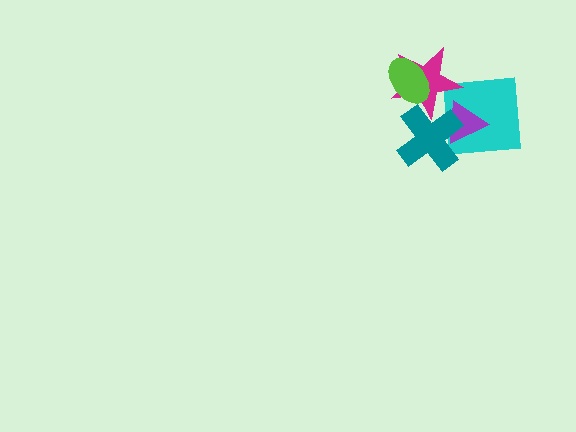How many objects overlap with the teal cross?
3 objects overlap with the teal cross.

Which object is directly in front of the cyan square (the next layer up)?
The purple triangle is directly in front of the cyan square.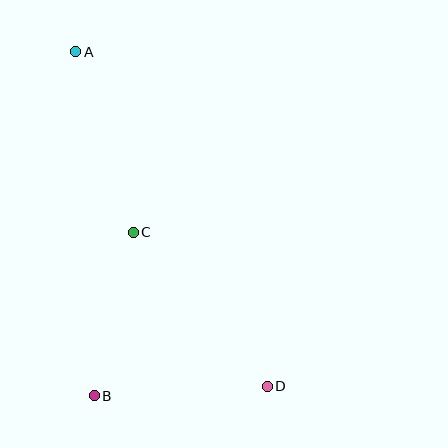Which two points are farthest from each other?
Points A and D are farthest from each other.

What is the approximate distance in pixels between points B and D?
The distance between B and D is approximately 173 pixels.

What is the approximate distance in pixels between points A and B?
The distance between A and B is approximately 345 pixels.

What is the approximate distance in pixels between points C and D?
The distance between C and D is approximately 204 pixels.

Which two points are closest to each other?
Points B and C are closest to each other.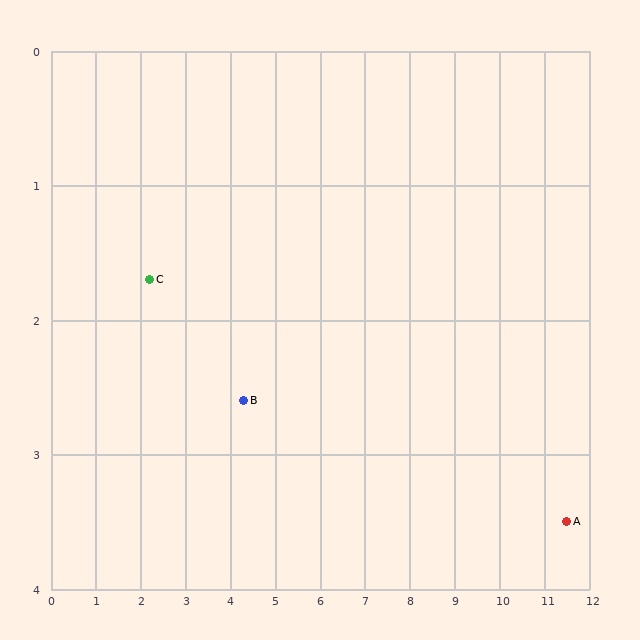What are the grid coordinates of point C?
Point C is at approximately (2.2, 1.7).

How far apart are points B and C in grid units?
Points B and C are about 2.3 grid units apart.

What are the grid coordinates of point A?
Point A is at approximately (11.5, 3.5).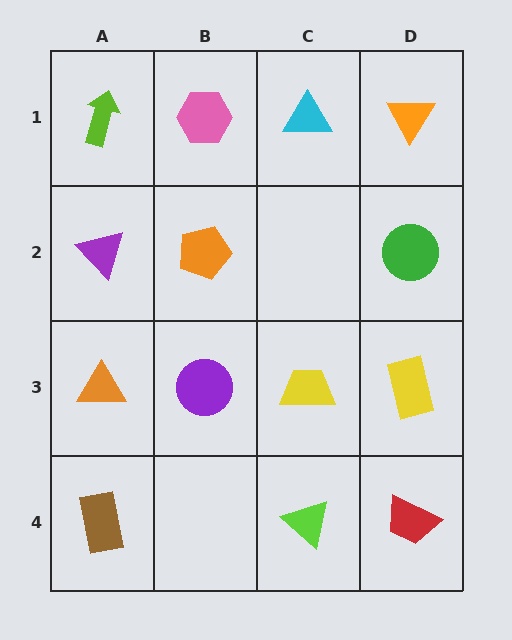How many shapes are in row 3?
4 shapes.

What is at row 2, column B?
An orange pentagon.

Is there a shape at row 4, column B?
No, that cell is empty.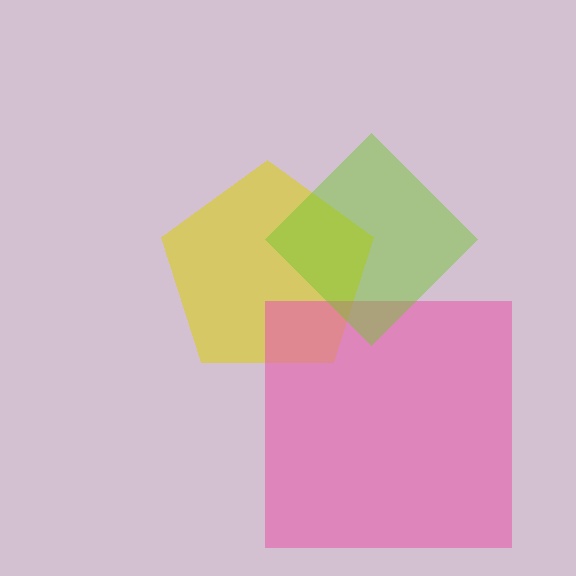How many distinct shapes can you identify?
There are 3 distinct shapes: a yellow pentagon, a pink square, a lime diamond.